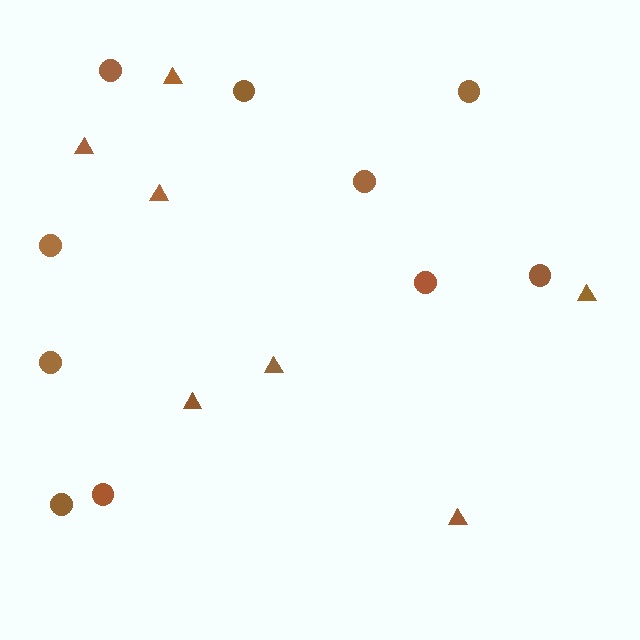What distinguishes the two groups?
There are 2 groups: one group of triangles (7) and one group of circles (10).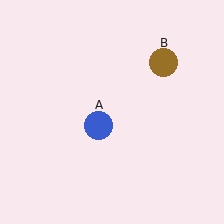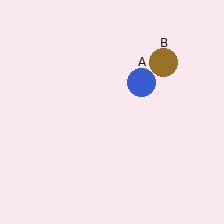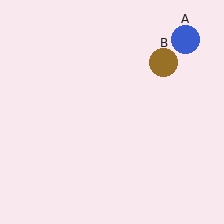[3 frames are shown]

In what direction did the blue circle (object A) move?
The blue circle (object A) moved up and to the right.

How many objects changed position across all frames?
1 object changed position: blue circle (object A).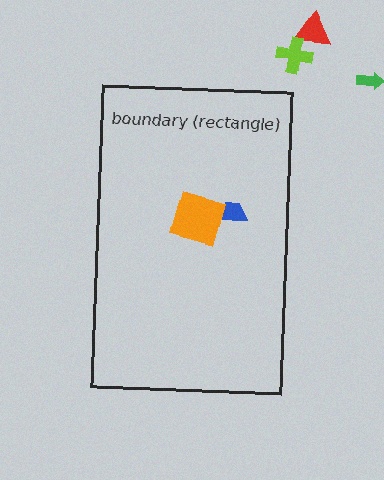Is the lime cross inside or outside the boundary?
Outside.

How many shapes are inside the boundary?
2 inside, 3 outside.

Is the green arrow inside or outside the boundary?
Outside.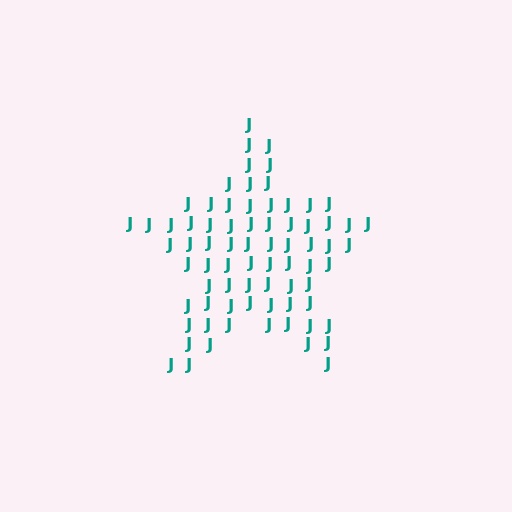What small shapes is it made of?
It is made of small letter J's.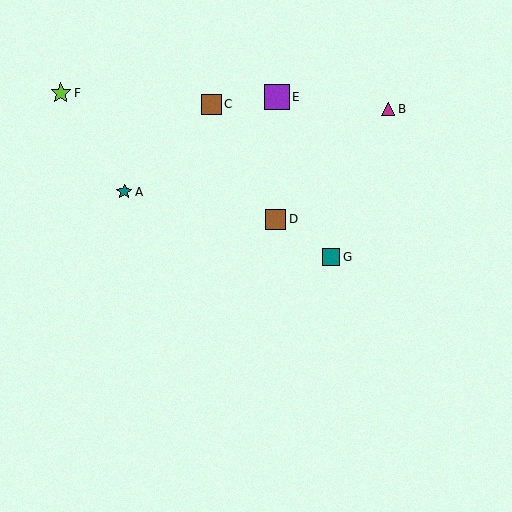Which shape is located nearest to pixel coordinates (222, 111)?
The brown square (labeled C) at (211, 104) is nearest to that location.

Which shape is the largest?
The purple square (labeled E) is the largest.